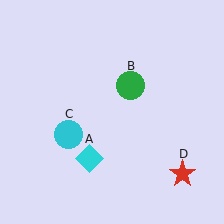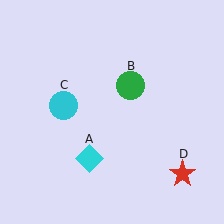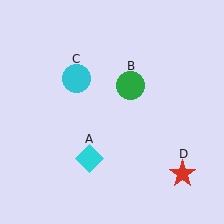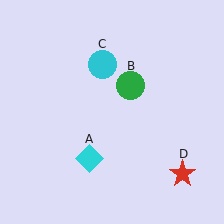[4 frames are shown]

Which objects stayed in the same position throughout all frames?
Cyan diamond (object A) and green circle (object B) and red star (object D) remained stationary.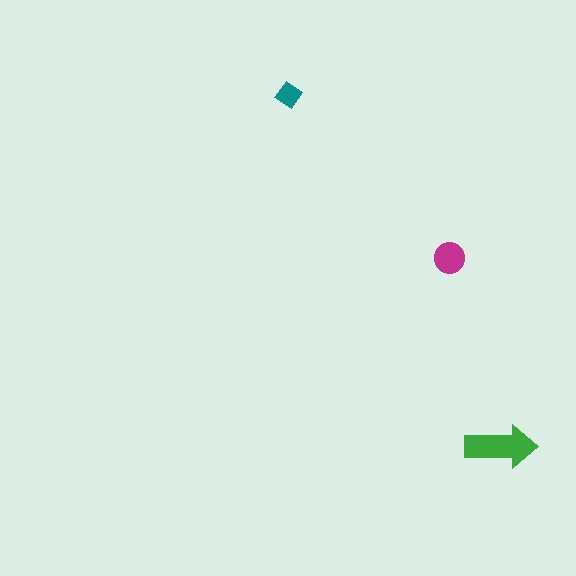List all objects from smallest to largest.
The teal diamond, the magenta circle, the green arrow.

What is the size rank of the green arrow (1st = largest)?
1st.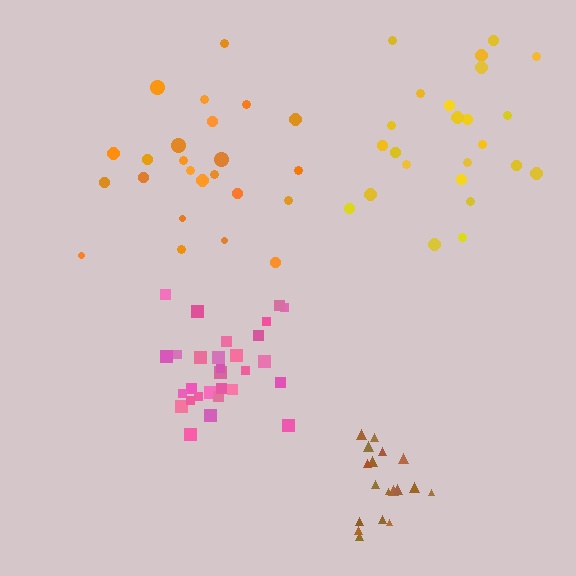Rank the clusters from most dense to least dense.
pink, brown, yellow, orange.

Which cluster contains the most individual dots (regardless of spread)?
Pink (29).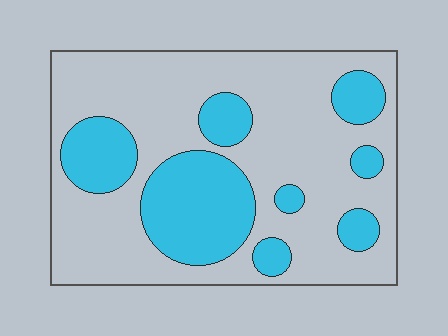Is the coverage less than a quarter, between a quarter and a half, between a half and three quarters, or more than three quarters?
Between a quarter and a half.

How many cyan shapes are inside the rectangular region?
8.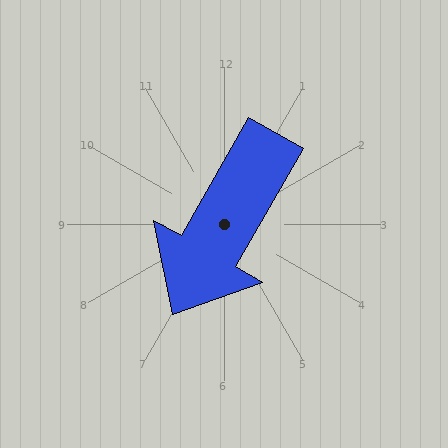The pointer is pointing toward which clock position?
Roughly 7 o'clock.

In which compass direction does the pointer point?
Southwest.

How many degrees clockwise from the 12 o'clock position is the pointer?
Approximately 210 degrees.